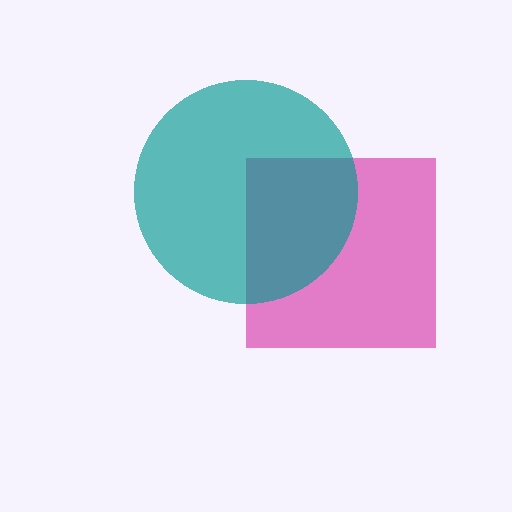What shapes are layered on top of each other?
The layered shapes are: a magenta square, a teal circle.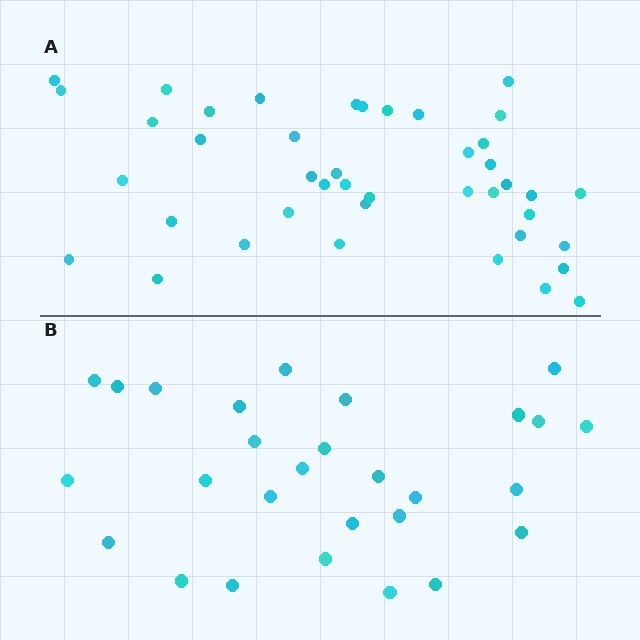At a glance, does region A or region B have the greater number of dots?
Region A (the top region) has more dots.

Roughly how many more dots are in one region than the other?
Region A has approximately 15 more dots than region B.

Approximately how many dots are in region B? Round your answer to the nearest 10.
About 30 dots. (The exact count is 28, which rounds to 30.)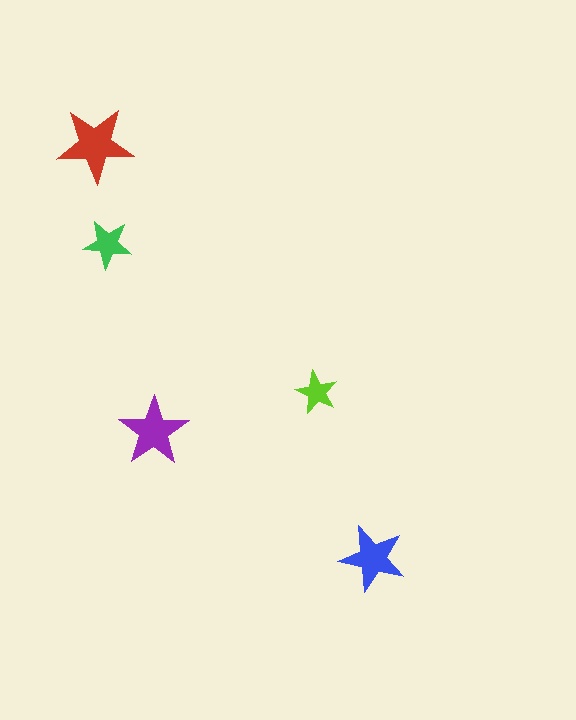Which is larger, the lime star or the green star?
The green one.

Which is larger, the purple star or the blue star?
The purple one.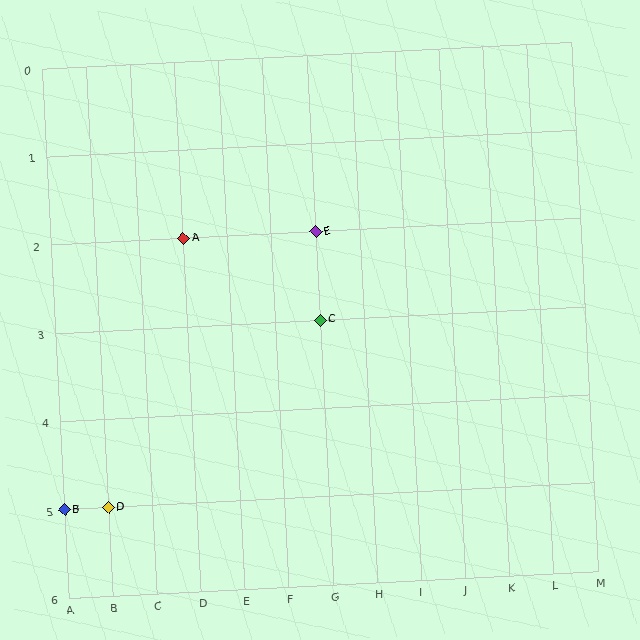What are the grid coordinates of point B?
Point B is at grid coordinates (A, 5).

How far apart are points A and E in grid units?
Points A and E are 3 columns apart.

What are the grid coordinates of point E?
Point E is at grid coordinates (G, 2).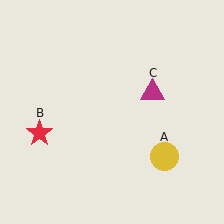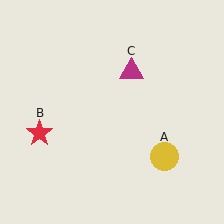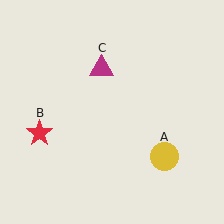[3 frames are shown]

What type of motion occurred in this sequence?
The magenta triangle (object C) rotated counterclockwise around the center of the scene.